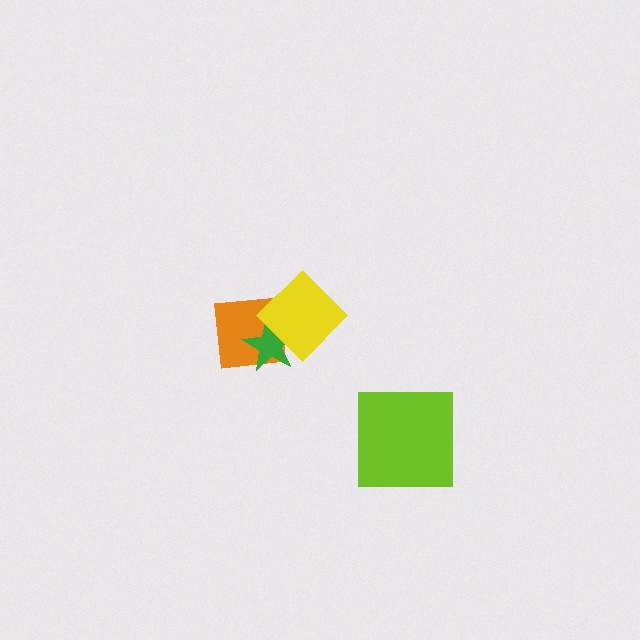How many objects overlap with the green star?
2 objects overlap with the green star.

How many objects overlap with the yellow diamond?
2 objects overlap with the yellow diamond.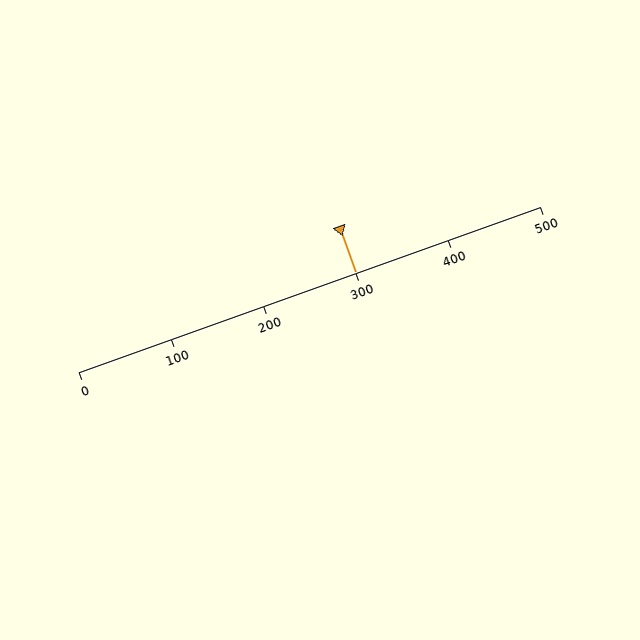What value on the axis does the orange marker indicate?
The marker indicates approximately 300.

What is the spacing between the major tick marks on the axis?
The major ticks are spaced 100 apart.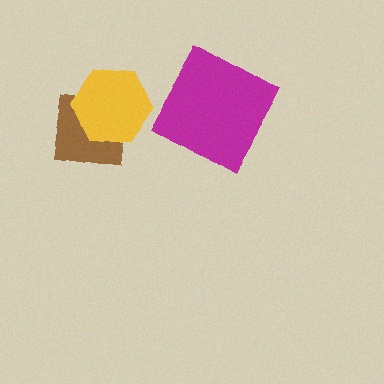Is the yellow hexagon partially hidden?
No, no other shape covers it.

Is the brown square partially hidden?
Yes, it is partially covered by another shape.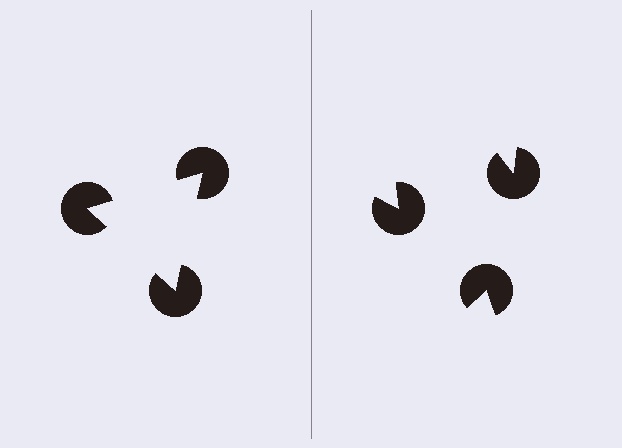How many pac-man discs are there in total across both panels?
6 — 3 on each side.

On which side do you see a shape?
An illusory triangle appears on the left side. On the right side the wedge cuts are rotated, so no coherent shape forms.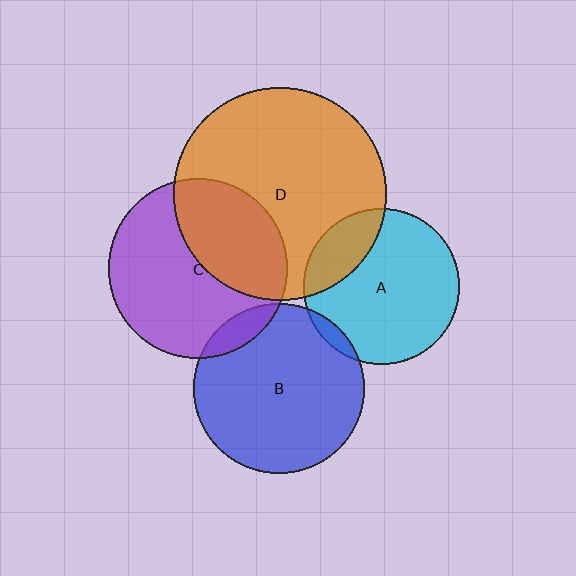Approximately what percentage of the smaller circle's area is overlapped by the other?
Approximately 10%.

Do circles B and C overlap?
Yes.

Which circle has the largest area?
Circle D (orange).